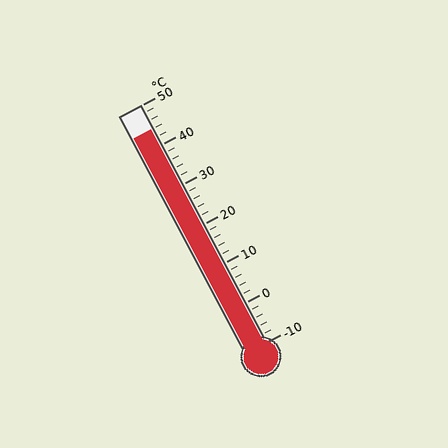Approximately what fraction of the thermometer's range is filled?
The thermometer is filled to approximately 90% of its range.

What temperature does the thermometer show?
The thermometer shows approximately 44°C.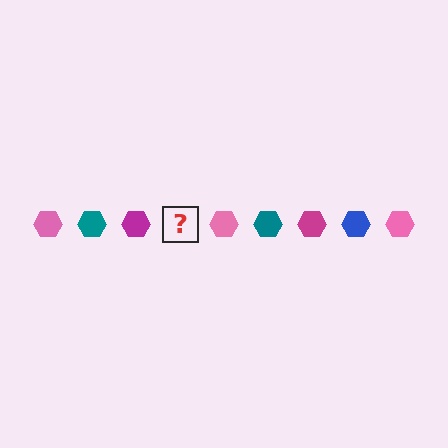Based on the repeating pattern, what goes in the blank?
The blank should be a blue hexagon.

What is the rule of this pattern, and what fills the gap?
The rule is that the pattern cycles through pink, teal, magenta, blue hexagons. The gap should be filled with a blue hexagon.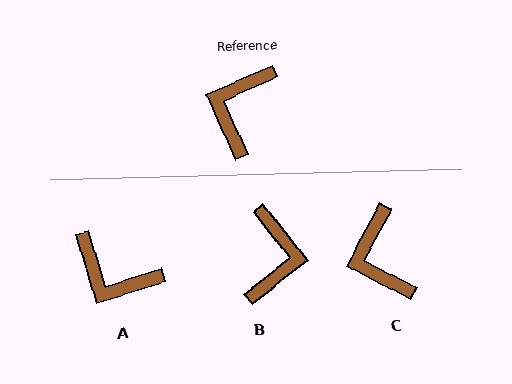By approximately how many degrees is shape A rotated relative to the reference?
Approximately 83 degrees counter-clockwise.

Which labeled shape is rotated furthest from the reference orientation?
B, about 166 degrees away.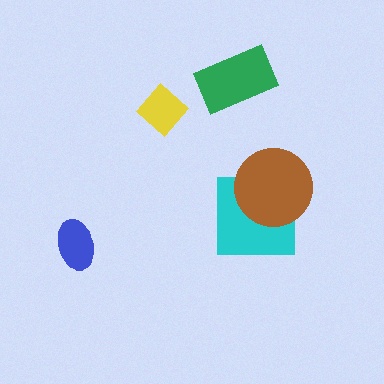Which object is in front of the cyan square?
The brown circle is in front of the cyan square.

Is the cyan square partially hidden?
Yes, it is partially covered by another shape.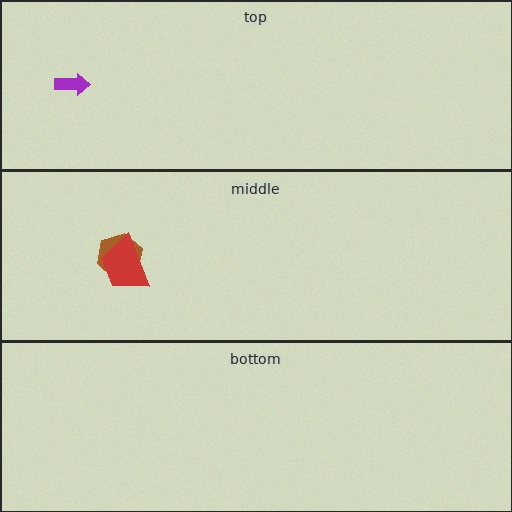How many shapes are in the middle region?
2.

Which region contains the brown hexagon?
The middle region.